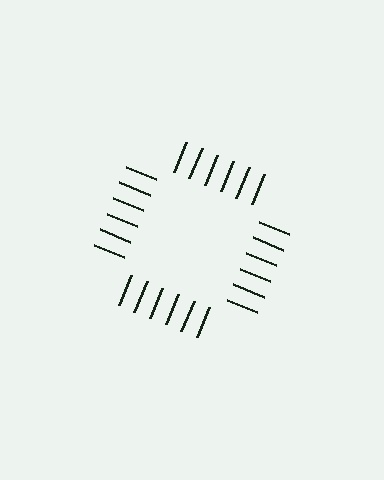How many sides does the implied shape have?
4 sides — the line-ends trace a square.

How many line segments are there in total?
24 — 6 along each of the 4 edges.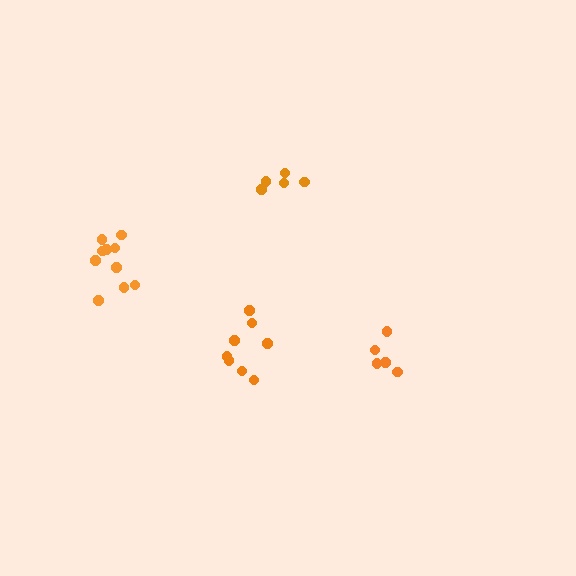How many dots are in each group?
Group 1: 5 dots, Group 2: 10 dots, Group 3: 8 dots, Group 4: 5 dots (28 total).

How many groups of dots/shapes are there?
There are 4 groups.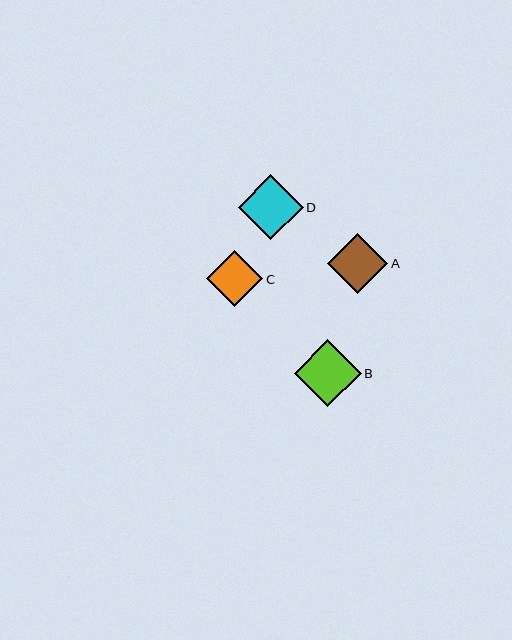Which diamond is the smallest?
Diamond C is the smallest with a size of approximately 56 pixels.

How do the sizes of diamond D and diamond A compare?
Diamond D and diamond A are approximately the same size.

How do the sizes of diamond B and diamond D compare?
Diamond B and diamond D are approximately the same size.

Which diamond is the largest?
Diamond B is the largest with a size of approximately 67 pixels.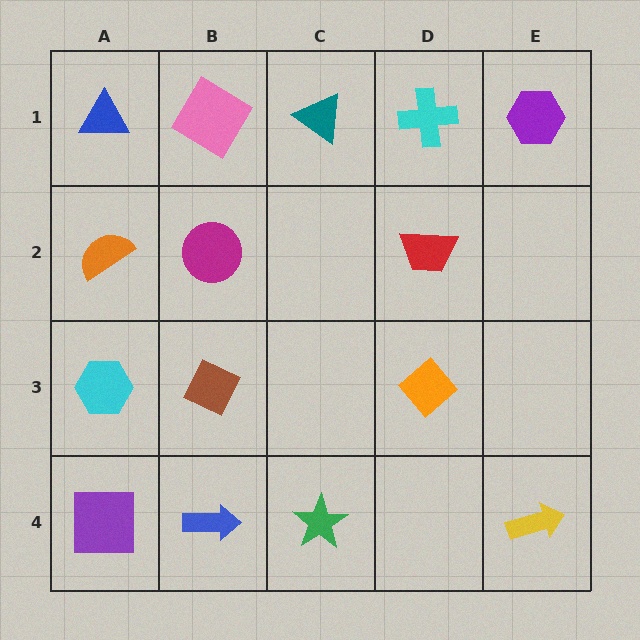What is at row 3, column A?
A cyan hexagon.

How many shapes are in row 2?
3 shapes.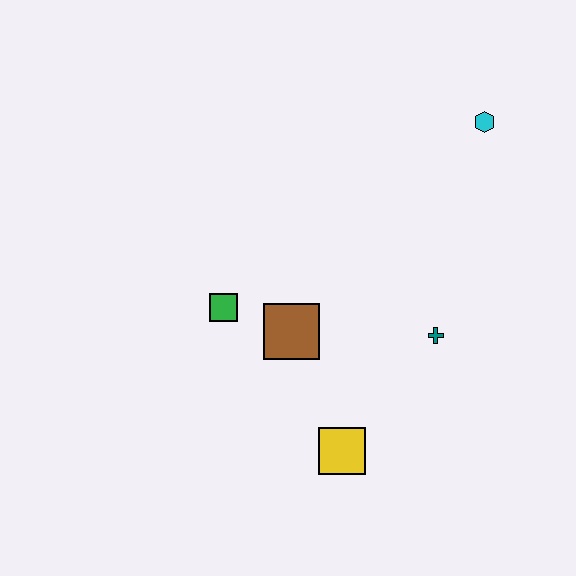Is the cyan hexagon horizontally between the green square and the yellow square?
No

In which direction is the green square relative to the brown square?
The green square is to the left of the brown square.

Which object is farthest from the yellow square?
The cyan hexagon is farthest from the yellow square.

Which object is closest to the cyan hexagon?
The teal cross is closest to the cyan hexagon.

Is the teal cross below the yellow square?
No